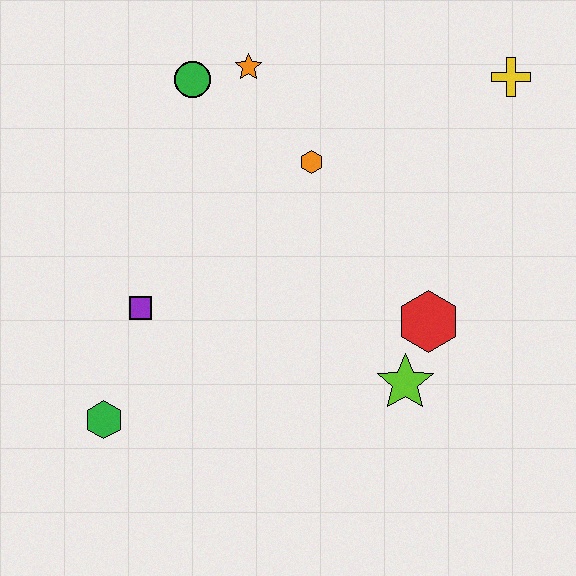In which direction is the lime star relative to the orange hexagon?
The lime star is below the orange hexagon.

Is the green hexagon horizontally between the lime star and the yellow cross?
No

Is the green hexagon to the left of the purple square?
Yes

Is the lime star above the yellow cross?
No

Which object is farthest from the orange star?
The green hexagon is farthest from the orange star.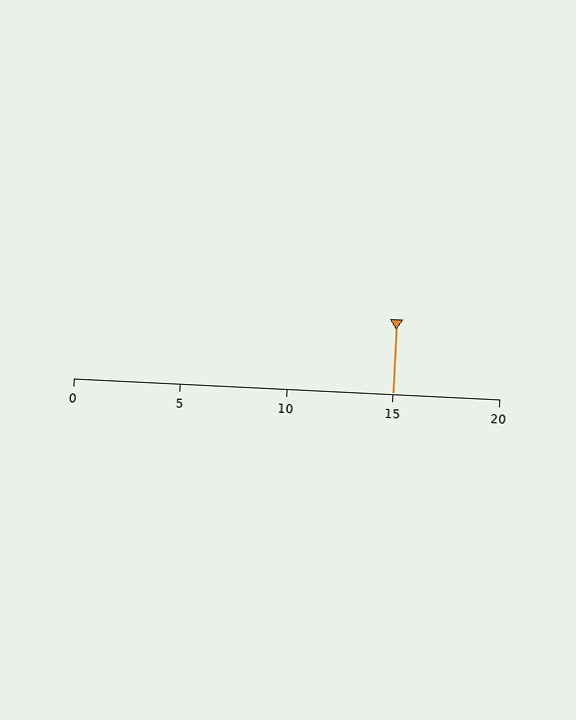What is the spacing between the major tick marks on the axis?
The major ticks are spaced 5 apart.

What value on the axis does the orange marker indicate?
The marker indicates approximately 15.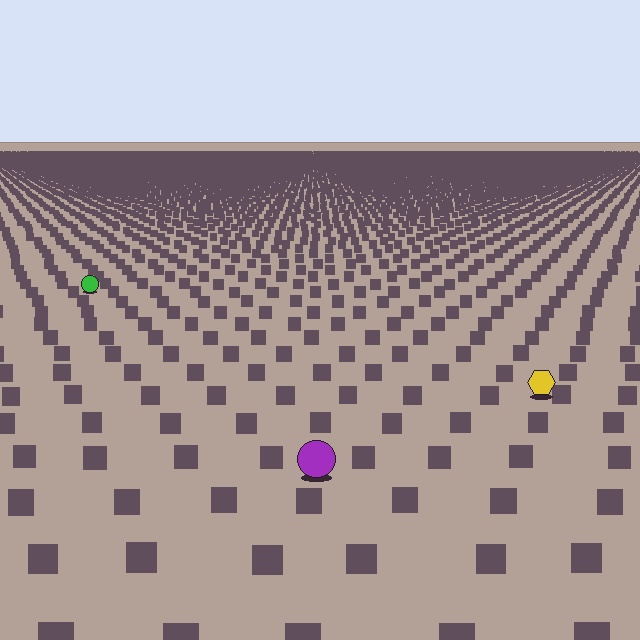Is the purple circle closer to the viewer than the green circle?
Yes. The purple circle is closer — you can tell from the texture gradient: the ground texture is coarser near it.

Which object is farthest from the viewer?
The green circle is farthest from the viewer. It appears smaller and the ground texture around it is denser.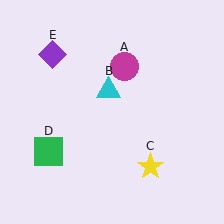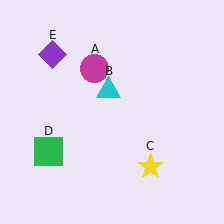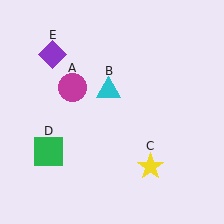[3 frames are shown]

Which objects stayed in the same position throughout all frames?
Cyan triangle (object B) and yellow star (object C) and green square (object D) and purple diamond (object E) remained stationary.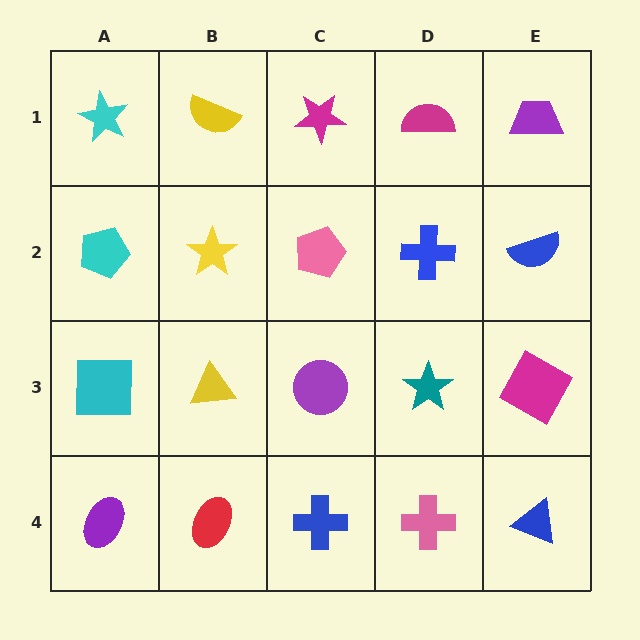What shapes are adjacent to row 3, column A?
A cyan pentagon (row 2, column A), a purple ellipse (row 4, column A), a yellow triangle (row 3, column B).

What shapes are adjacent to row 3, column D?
A blue cross (row 2, column D), a pink cross (row 4, column D), a purple circle (row 3, column C), a magenta square (row 3, column E).